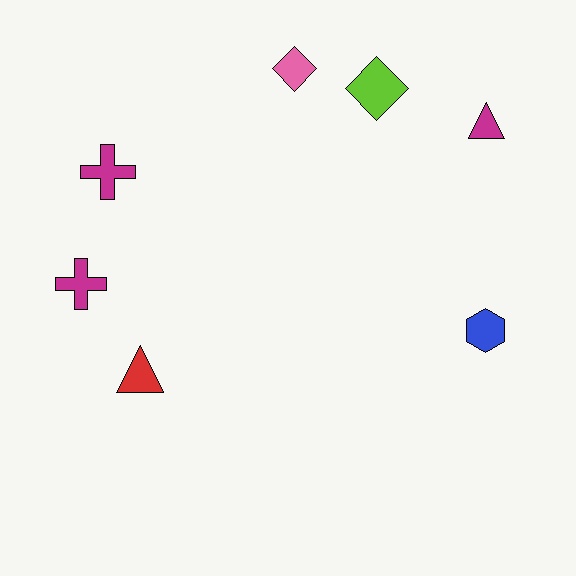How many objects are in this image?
There are 7 objects.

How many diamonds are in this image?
There are 2 diamonds.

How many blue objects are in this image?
There is 1 blue object.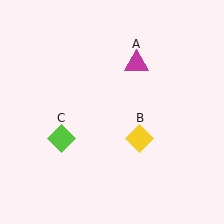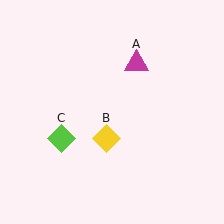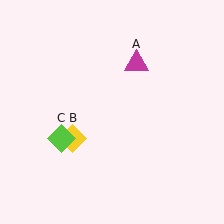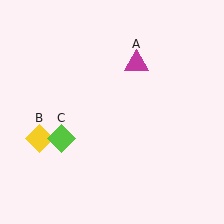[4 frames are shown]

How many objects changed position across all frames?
1 object changed position: yellow diamond (object B).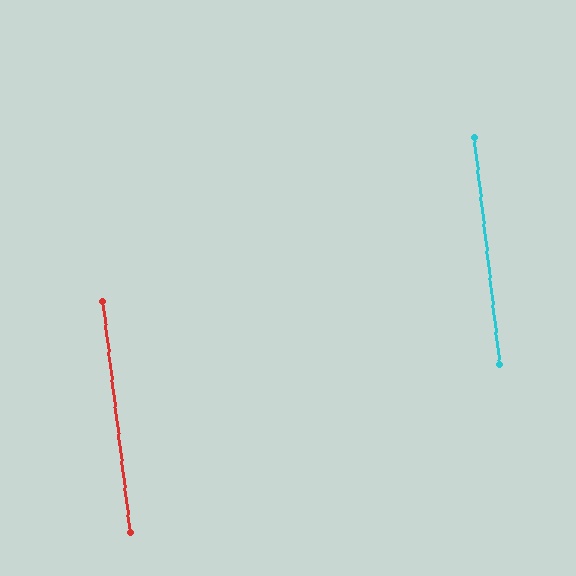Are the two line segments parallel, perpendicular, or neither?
Parallel — their directions differ by only 0.4°.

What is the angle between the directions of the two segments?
Approximately 0 degrees.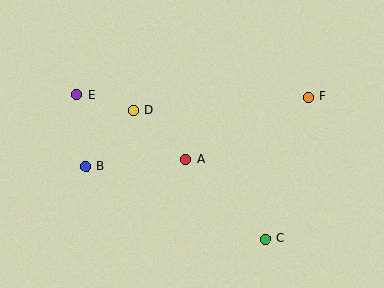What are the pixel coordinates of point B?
Point B is at (86, 167).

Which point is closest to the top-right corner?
Point F is closest to the top-right corner.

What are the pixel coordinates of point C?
Point C is at (265, 239).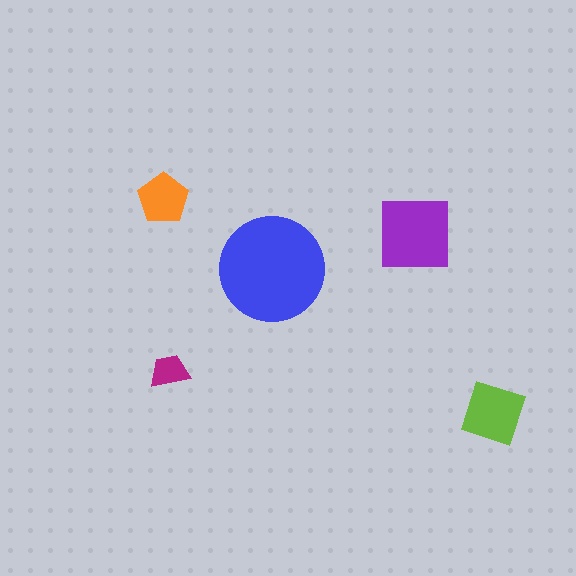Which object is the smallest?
The magenta trapezoid.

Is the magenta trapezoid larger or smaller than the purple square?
Smaller.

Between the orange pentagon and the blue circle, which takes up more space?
The blue circle.